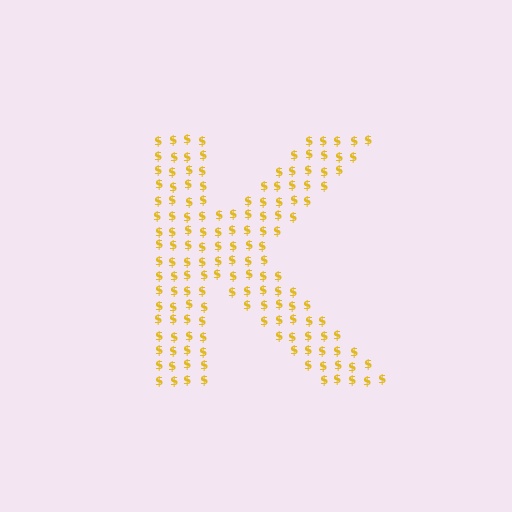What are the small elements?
The small elements are dollar signs.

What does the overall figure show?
The overall figure shows the letter K.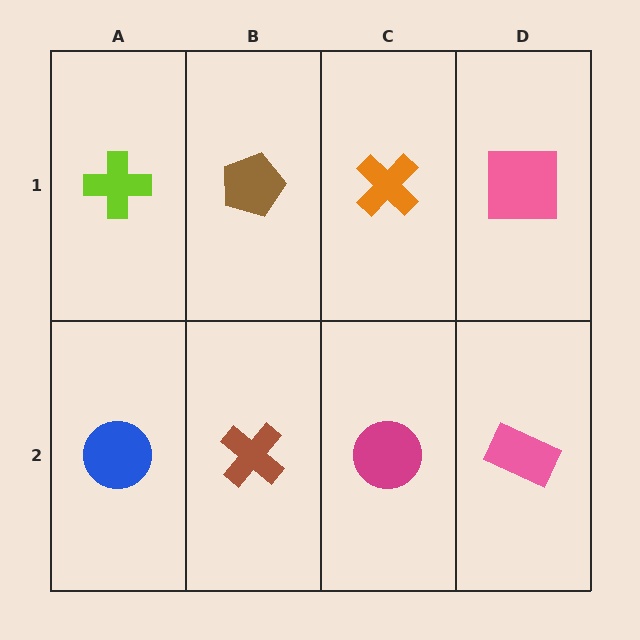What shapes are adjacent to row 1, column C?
A magenta circle (row 2, column C), a brown pentagon (row 1, column B), a pink square (row 1, column D).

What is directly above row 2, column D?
A pink square.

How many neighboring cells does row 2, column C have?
3.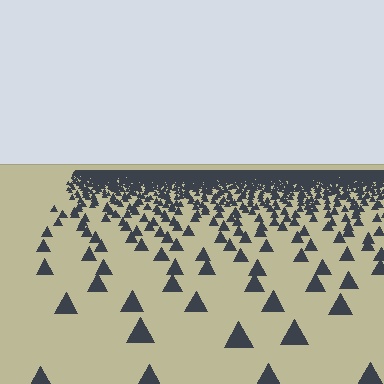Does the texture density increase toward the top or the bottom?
Density increases toward the top.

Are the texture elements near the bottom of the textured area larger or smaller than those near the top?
Larger. Near the bottom, elements are closer to the viewer and appear at a bigger on-screen size.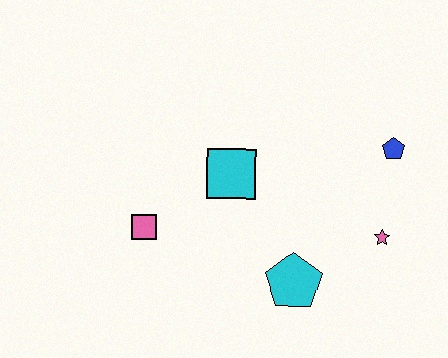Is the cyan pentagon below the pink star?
Yes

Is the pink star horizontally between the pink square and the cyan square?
No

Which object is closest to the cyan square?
The pink square is closest to the cyan square.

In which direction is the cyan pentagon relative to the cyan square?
The cyan pentagon is below the cyan square.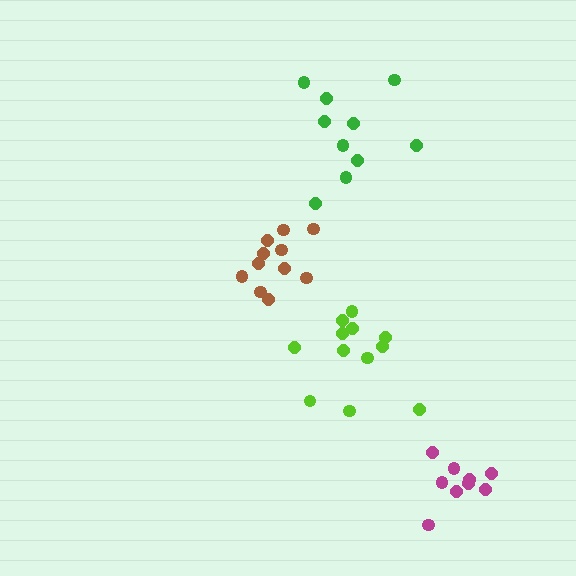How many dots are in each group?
Group 1: 12 dots, Group 2: 11 dots, Group 3: 10 dots, Group 4: 9 dots (42 total).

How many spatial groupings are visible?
There are 4 spatial groupings.